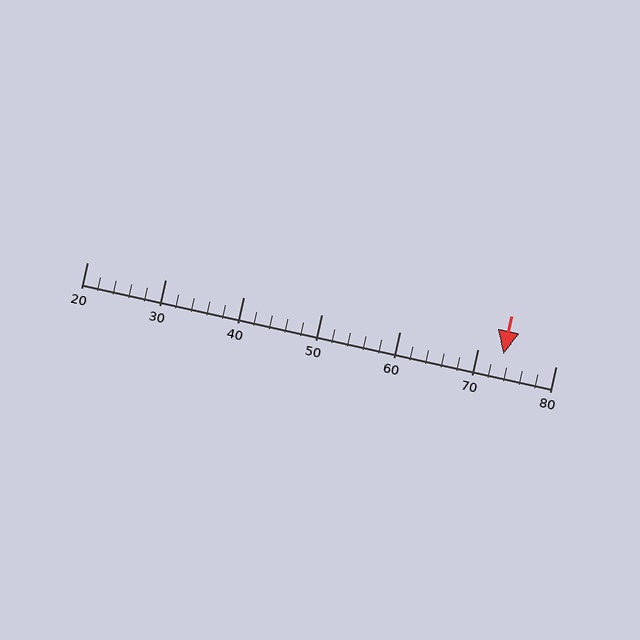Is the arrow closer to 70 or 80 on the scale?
The arrow is closer to 70.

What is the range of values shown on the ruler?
The ruler shows values from 20 to 80.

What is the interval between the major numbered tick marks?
The major tick marks are spaced 10 units apart.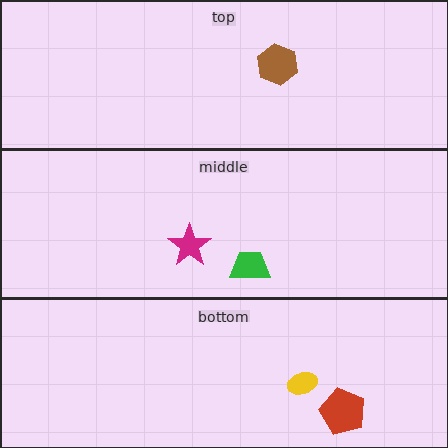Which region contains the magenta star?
The middle region.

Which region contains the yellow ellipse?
The bottom region.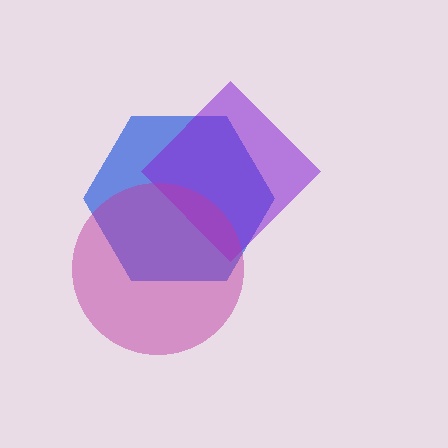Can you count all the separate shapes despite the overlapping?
Yes, there are 3 separate shapes.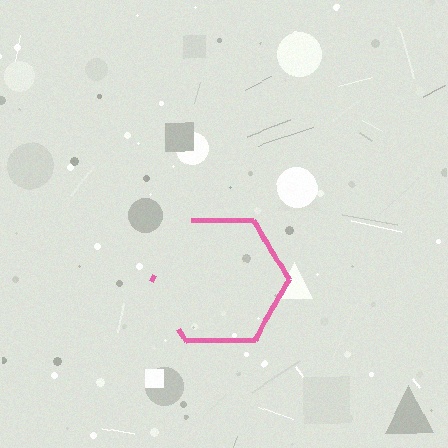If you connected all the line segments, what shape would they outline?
They would outline a hexagon.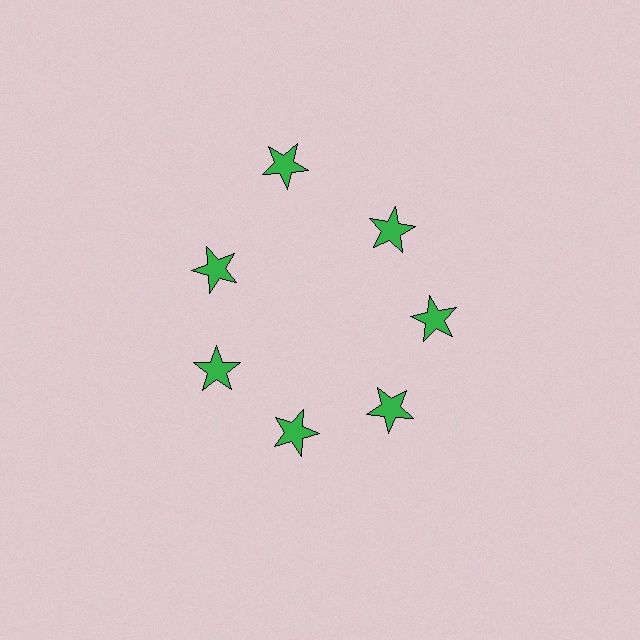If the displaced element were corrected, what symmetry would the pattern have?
It would have 7-fold rotational symmetry — the pattern would map onto itself every 51 degrees.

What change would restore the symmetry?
The symmetry would be restored by moving it inward, back onto the ring so that all 7 stars sit at equal angles and equal distance from the center.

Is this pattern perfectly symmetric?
No. The 7 green stars are arranged in a ring, but one element near the 12 o'clock position is pushed outward from the center, breaking the 7-fold rotational symmetry.